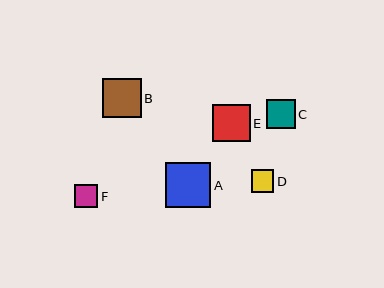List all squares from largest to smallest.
From largest to smallest: A, B, E, C, F, D.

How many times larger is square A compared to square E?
Square A is approximately 1.2 times the size of square E.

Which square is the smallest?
Square D is the smallest with a size of approximately 23 pixels.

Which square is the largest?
Square A is the largest with a size of approximately 46 pixels.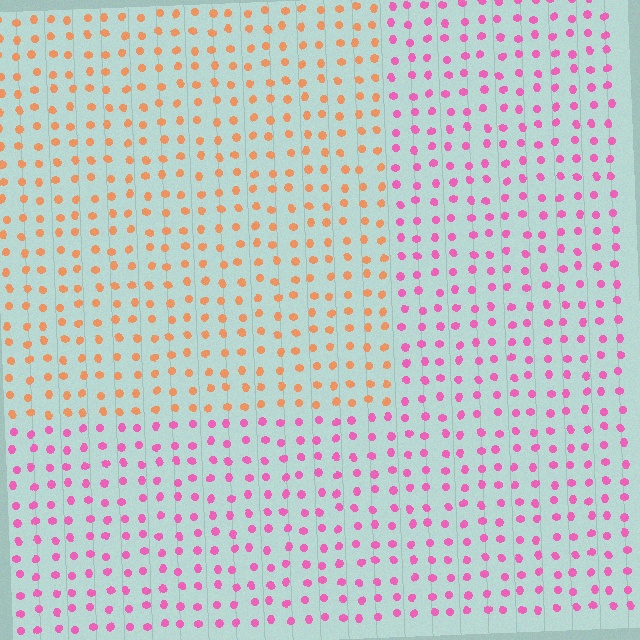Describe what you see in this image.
The image is filled with small pink elements in a uniform arrangement. A rectangle-shaped region is visible where the elements are tinted to a slightly different hue, forming a subtle color boundary.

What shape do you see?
I see a rectangle.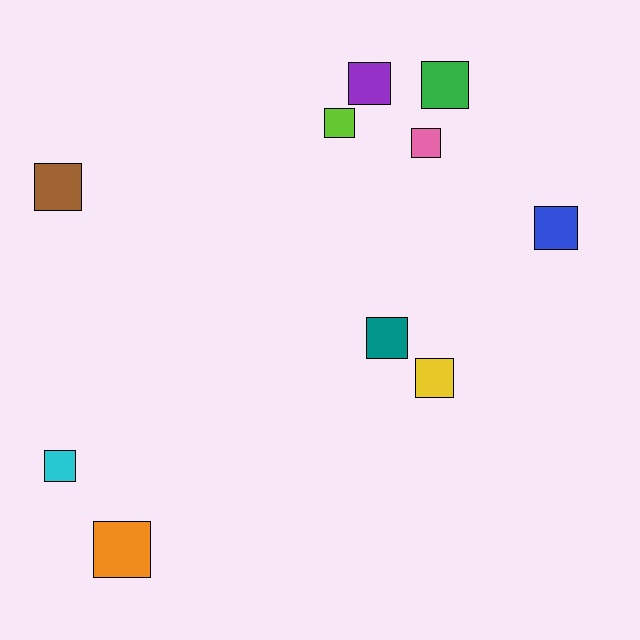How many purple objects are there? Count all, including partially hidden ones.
There is 1 purple object.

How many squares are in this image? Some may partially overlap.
There are 10 squares.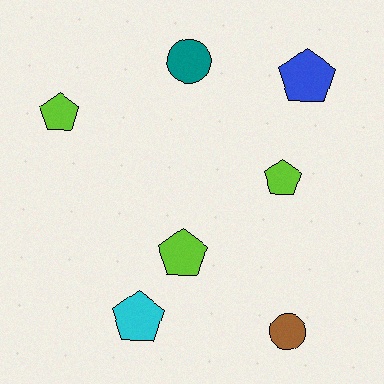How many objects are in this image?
There are 7 objects.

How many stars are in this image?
There are no stars.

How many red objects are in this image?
There are no red objects.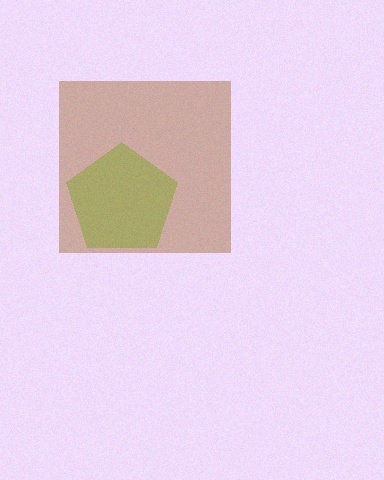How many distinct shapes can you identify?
There are 2 distinct shapes: a lime pentagon, a brown square.